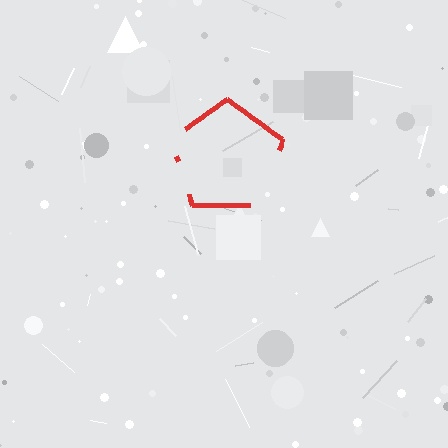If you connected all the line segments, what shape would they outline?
They would outline a pentagon.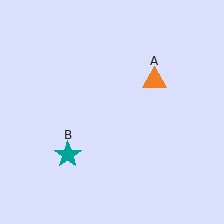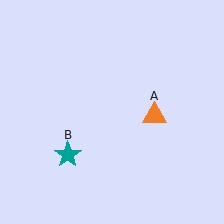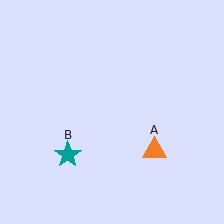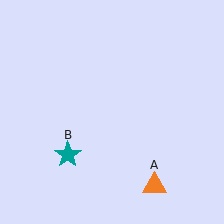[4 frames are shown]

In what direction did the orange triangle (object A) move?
The orange triangle (object A) moved down.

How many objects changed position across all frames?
1 object changed position: orange triangle (object A).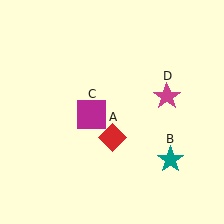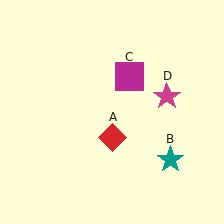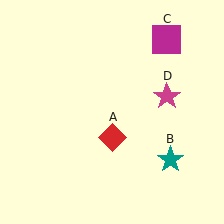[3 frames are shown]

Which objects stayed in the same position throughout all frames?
Red diamond (object A) and teal star (object B) and magenta star (object D) remained stationary.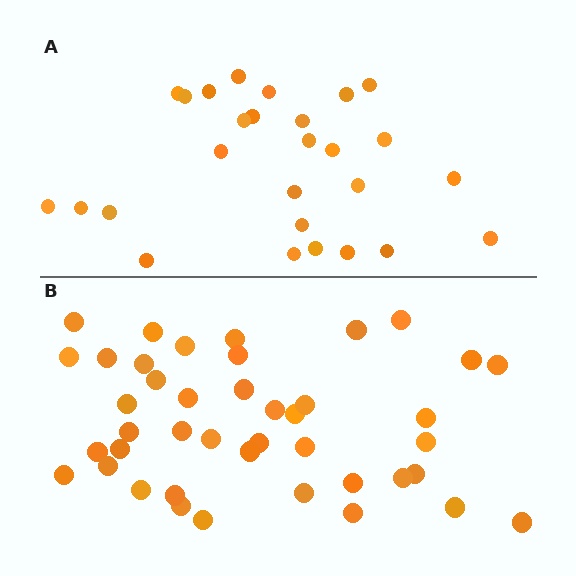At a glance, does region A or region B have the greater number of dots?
Region B (the bottom region) has more dots.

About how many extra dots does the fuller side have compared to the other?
Region B has approximately 15 more dots than region A.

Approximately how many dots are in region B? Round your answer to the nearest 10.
About 40 dots. (The exact count is 42, which rounds to 40.)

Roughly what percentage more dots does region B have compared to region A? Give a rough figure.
About 55% more.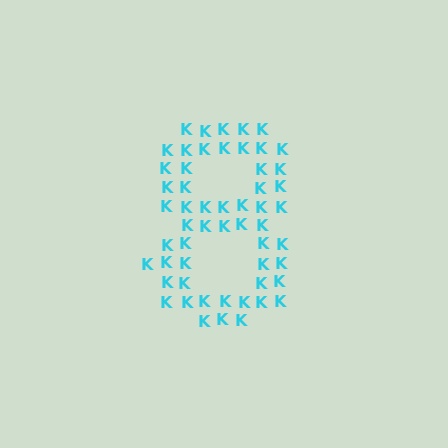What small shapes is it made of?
It is made of small letter K's.